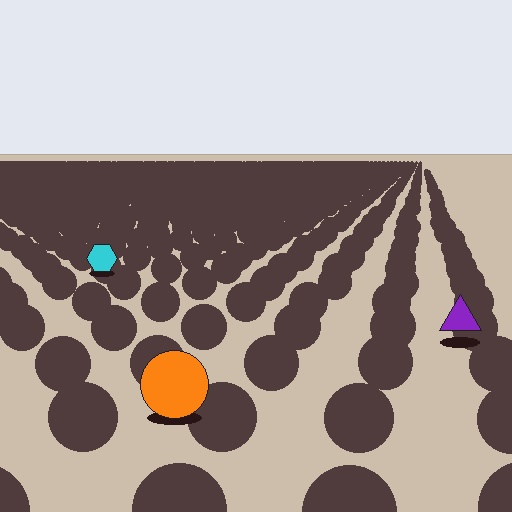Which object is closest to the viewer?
The orange circle is closest. The texture marks near it are larger and more spread out.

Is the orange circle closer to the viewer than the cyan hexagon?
Yes. The orange circle is closer — you can tell from the texture gradient: the ground texture is coarser near it.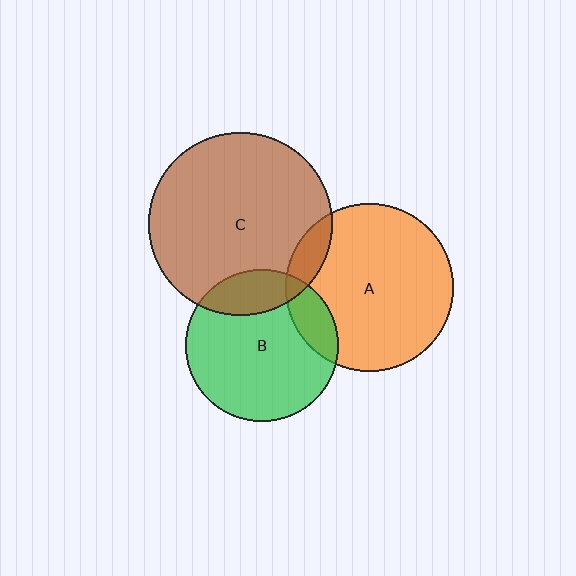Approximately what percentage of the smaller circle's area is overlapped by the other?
Approximately 20%.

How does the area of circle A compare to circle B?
Approximately 1.2 times.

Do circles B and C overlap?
Yes.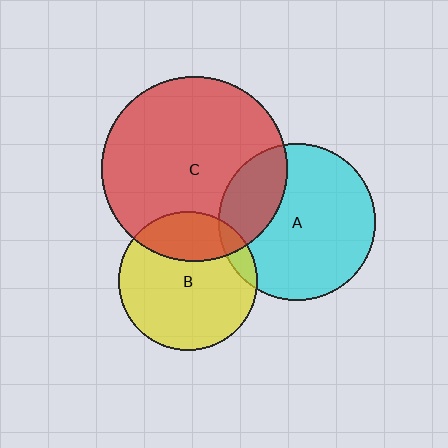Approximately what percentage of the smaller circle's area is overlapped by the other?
Approximately 25%.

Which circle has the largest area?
Circle C (red).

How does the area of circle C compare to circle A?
Approximately 1.4 times.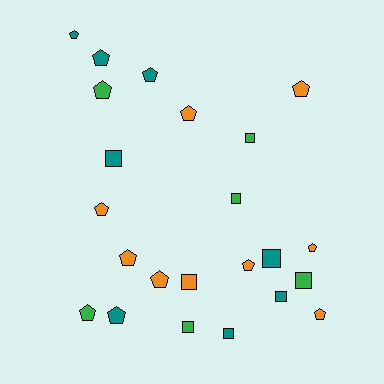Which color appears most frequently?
Orange, with 9 objects.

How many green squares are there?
There are 4 green squares.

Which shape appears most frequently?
Pentagon, with 14 objects.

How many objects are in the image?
There are 23 objects.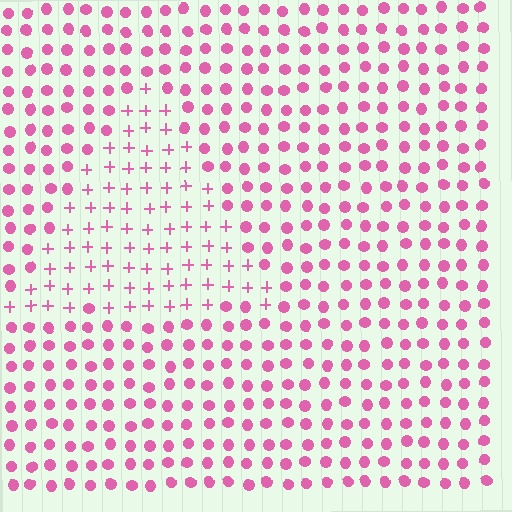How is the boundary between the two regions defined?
The boundary is defined by a change in element shape: plus signs inside vs. circles outside. All elements share the same color and spacing.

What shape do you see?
I see a triangle.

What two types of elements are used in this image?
The image uses plus signs inside the triangle region and circles outside it.